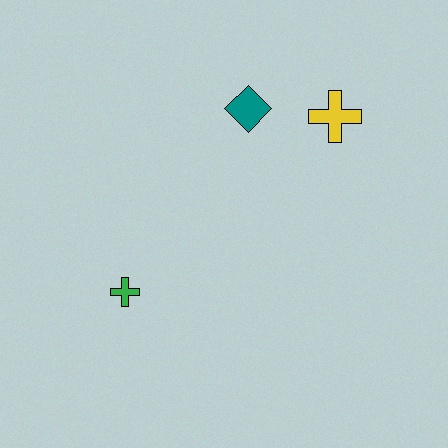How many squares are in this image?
There are no squares.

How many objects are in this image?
There are 3 objects.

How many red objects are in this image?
There are no red objects.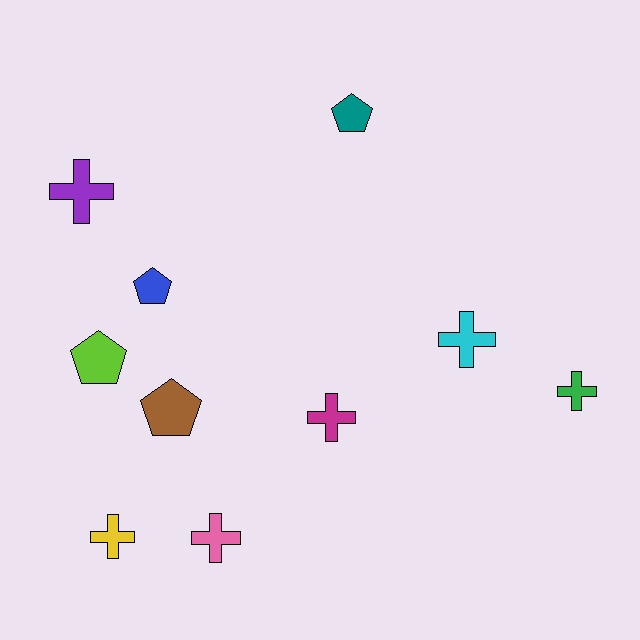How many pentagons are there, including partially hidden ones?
There are 4 pentagons.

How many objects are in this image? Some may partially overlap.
There are 10 objects.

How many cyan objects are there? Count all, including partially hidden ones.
There is 1 cyan object.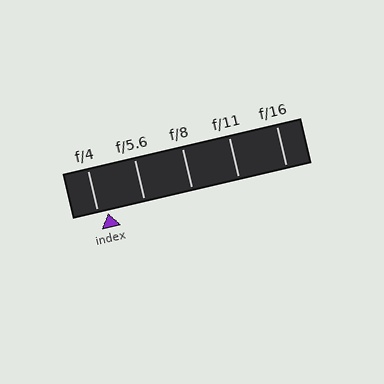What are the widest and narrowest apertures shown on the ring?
The widest aperture shown is f/4 and the narrowest is f/16.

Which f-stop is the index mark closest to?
The index mark is closest to f/4.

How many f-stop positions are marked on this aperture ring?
There are 5 f-stop positions marked.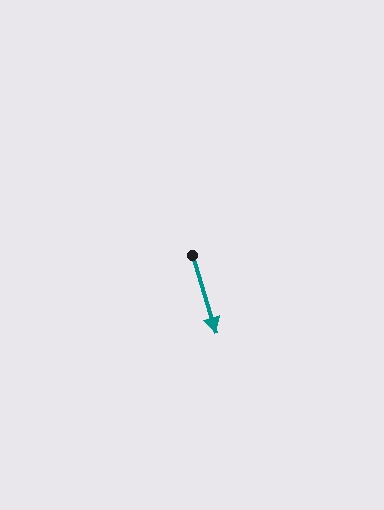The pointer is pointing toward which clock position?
Roughly 5 o'clock.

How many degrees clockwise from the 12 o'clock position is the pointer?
Approximately 163 degrees.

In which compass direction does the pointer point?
South.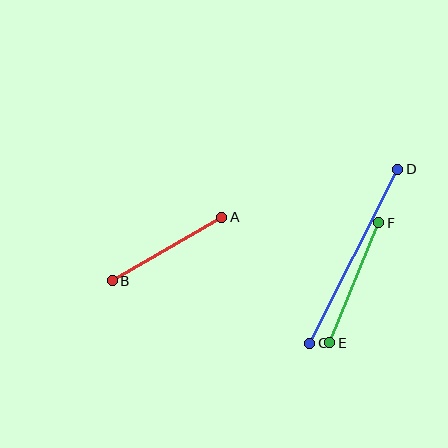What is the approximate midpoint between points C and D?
The midpoint is at approximately (354, 256) pixels.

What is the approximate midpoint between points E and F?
The midpoint is at approximately (354, 283) pixels.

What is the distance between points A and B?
The distance is approximately 127 pixels.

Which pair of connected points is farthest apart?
Points C and D are farthest apart.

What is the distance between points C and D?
The distance is approximately 195 pixels.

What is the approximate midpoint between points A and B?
The midpoint is at approximately (167, 249) pixels.